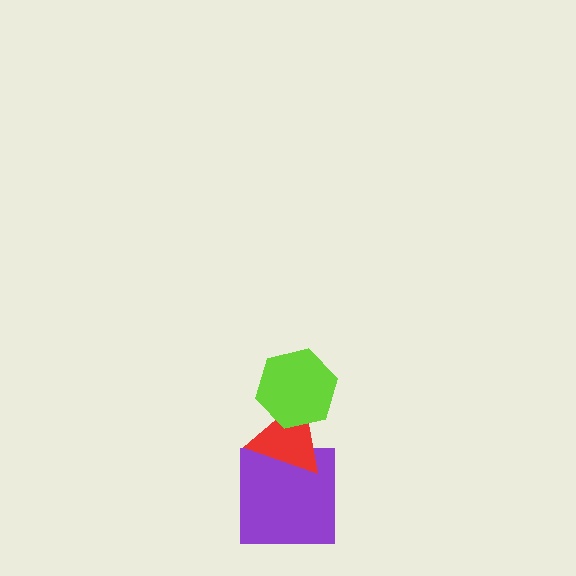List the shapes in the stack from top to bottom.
From top to bottom: the lime hexagon, the red triangle, the purple square.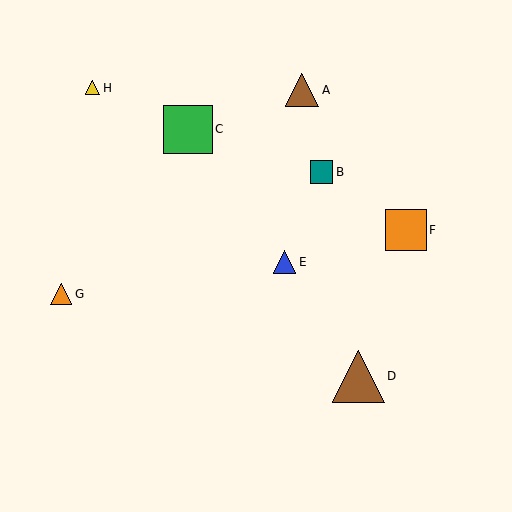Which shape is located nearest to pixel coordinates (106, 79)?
The yellow triangle (labeled H) at (93, 88) is nearest to that location.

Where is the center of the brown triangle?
The center of the brown triangle is at (358, 376).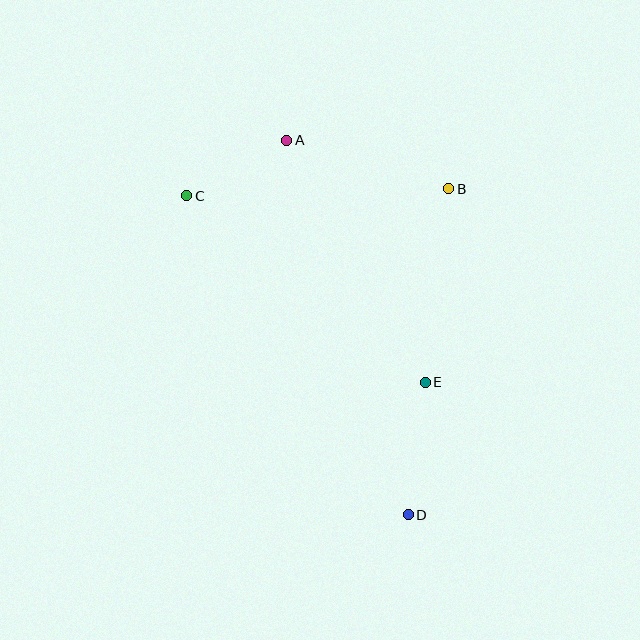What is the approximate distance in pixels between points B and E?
The distance between B and E is approximately 195 pixels.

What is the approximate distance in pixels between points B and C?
The distance between B and C is approximately 262 pixels.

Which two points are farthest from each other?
Points A and D are farthest from each other.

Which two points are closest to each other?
Points A and C are closest to each other.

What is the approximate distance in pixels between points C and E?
The distance between C and E is approximately 303 pixels.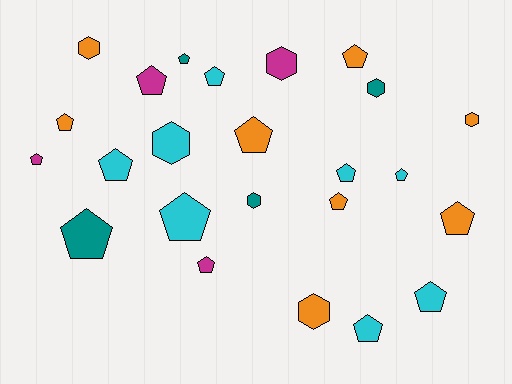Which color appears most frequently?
Orange, with 8 objects.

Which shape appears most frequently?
Pentagon, with 17 objects.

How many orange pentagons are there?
There are 5 orange pentagons.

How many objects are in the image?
There are 24 objects.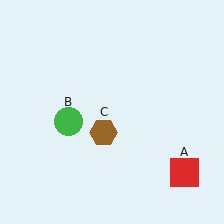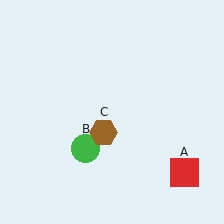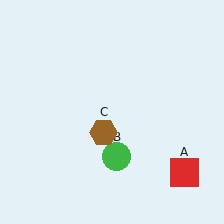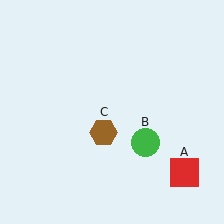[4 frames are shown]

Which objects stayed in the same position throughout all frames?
Red square (object A) and brown hexagon (object C) remained stationary.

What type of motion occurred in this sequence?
The green circle (object B) rotated counterclockwise around the center of the scene.